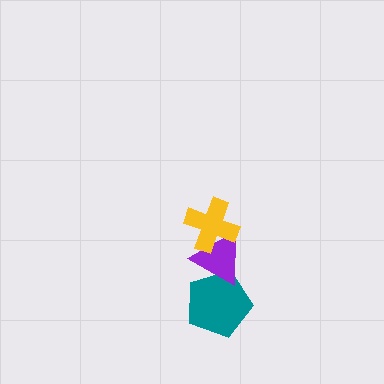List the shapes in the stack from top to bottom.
From top to bottom: the yellow cross, the purple triangle, the teal pentagon.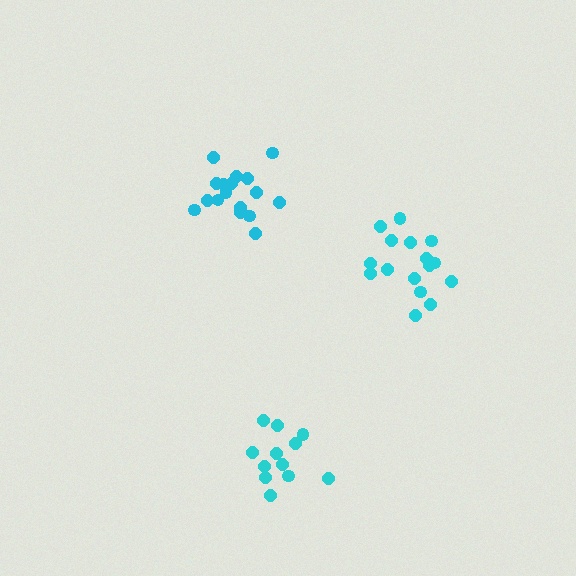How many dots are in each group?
Group 1: 12 dots, Group 2: 17 dots, Group 3: 16 dots (45 total).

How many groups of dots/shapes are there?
There are 3 groups.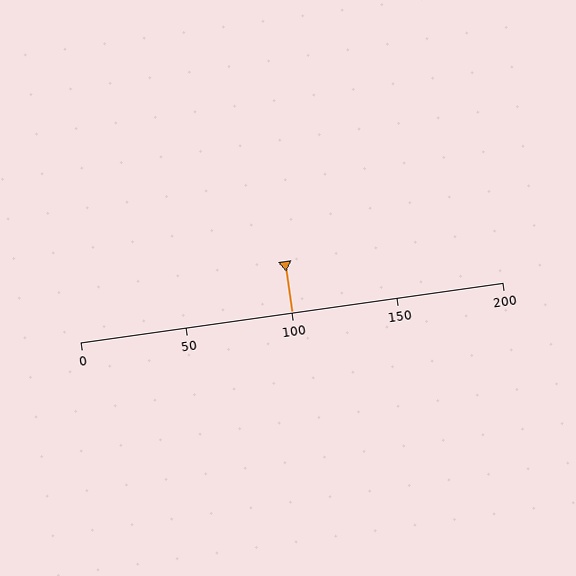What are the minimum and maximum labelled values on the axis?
The axis runs from 0 to 200.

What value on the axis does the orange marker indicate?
The marker indicates approximately 100.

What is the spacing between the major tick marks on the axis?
The major ticks are spaced 50 apart.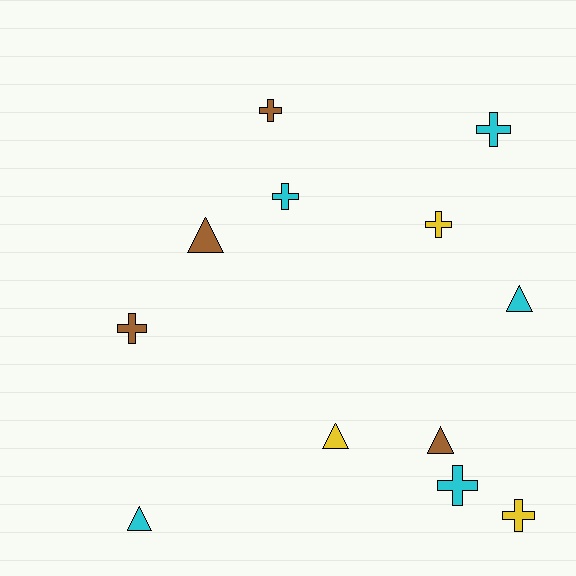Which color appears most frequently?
Cyan, with 5 objects.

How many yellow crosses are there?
There are 2 yellow crosses.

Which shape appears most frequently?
Cross, with 7 objects.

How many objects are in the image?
There are 12 objects.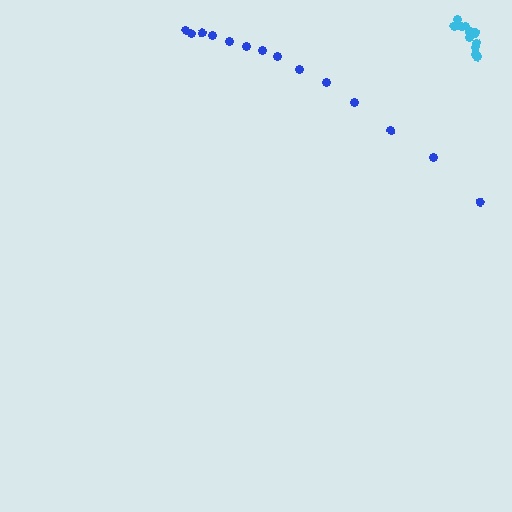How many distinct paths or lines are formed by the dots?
There are 2 distinct paths.